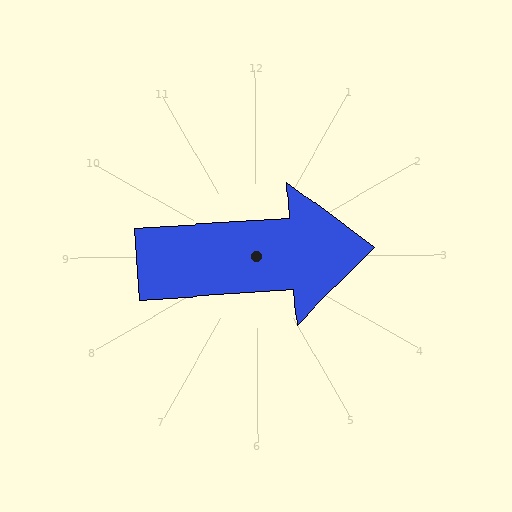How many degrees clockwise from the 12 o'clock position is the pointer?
Approximately 86 degrees.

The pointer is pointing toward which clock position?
Roughly 3 o'clock.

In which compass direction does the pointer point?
East.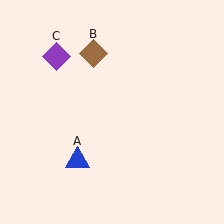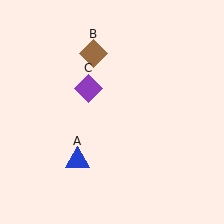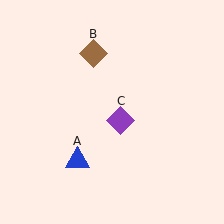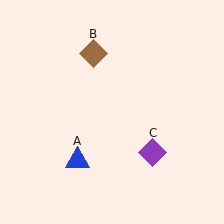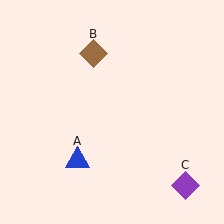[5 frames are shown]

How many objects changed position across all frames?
1 object changed position: purple diamond (object C).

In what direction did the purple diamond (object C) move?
The purple diamond (object C) moved down and to the right.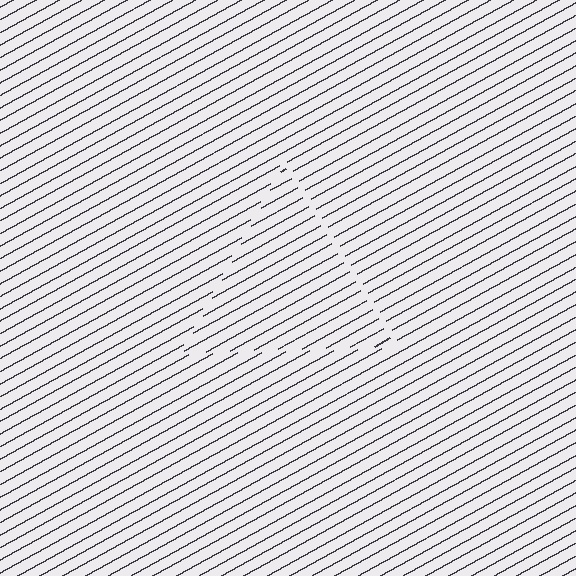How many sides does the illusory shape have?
3 sides — the line-ends trace a triangle.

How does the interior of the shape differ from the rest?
The interior of the shape contains the same grating, shifted by half a period — the contour is defined by the phase discontinuity where line-ends from the inner and outer gratings abut.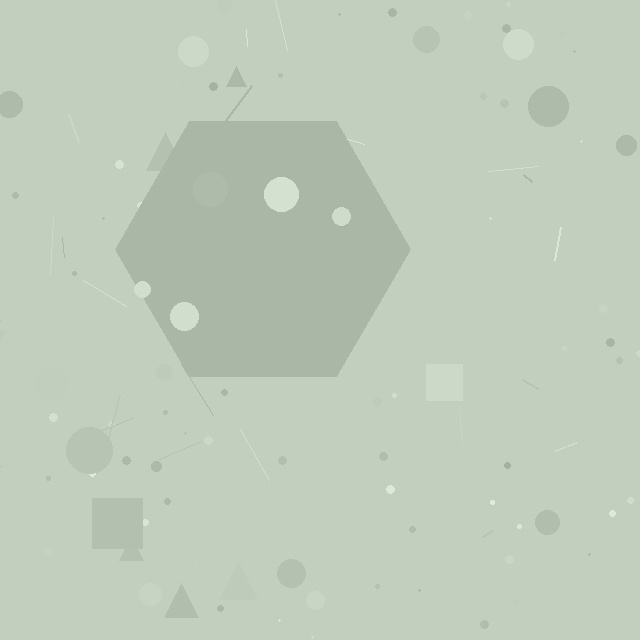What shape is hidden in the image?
A hexagon is hidden in the image.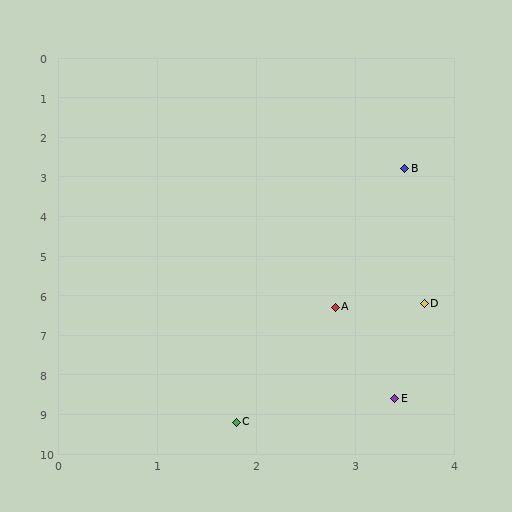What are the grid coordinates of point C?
Point C is at approximately (1.8, 9.2).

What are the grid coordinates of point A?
Point A is at approximately (2.8, 6.3).